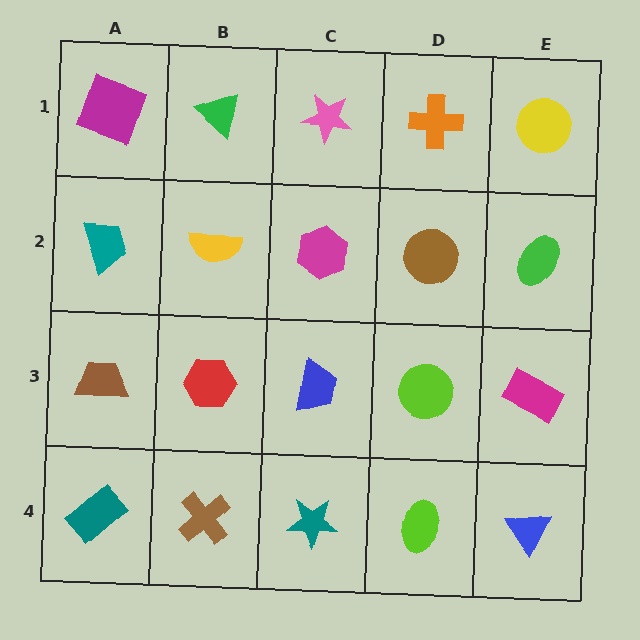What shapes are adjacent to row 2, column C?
A pink star (row 1, column C), a blue trapezoid (row 3, column C), a yellow semicircle (row 2, column B), a brown circle (row 2, column D).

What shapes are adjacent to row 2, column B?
A green triangle (row 1, column B), a red hexagon (row 3, column B), a teal trapezoid (row 2, column A), a magenta hexagon (row 2, column C).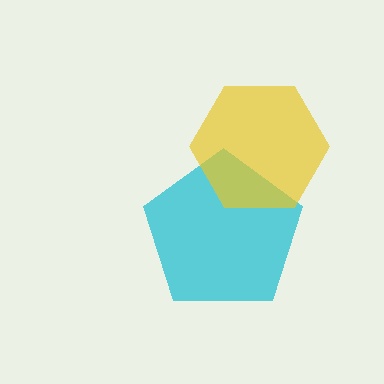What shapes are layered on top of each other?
The layered shapes are: a cyan pentagon, a yellow hexagon.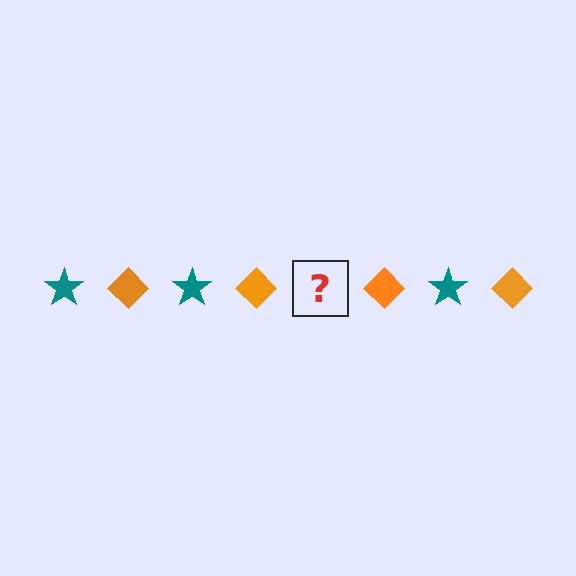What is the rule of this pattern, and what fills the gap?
The rule is that the pattern alternates between teal star and orange diamond. The gap should be filled with a teal star.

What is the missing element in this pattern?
The missing element is a teal star.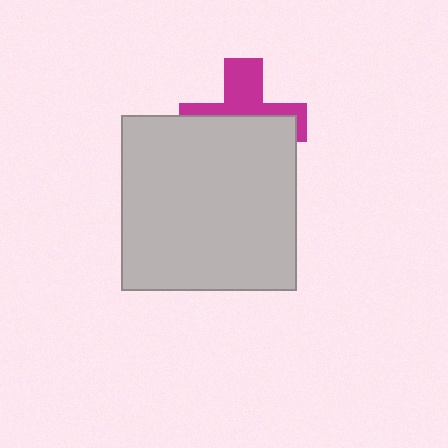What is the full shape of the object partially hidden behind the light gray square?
The partially hidden object is a magenta cross.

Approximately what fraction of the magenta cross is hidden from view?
Roughly 57% of the magenta cross is hidden behind the light gray square.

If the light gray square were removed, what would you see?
You would see the complete magenta cross.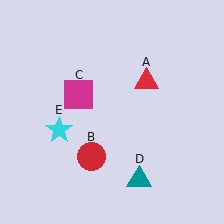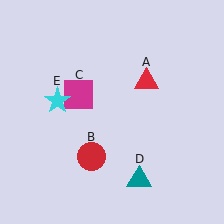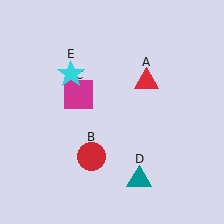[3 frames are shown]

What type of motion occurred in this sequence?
The cyan star (object E) rotated clockwise around the center of the scene.